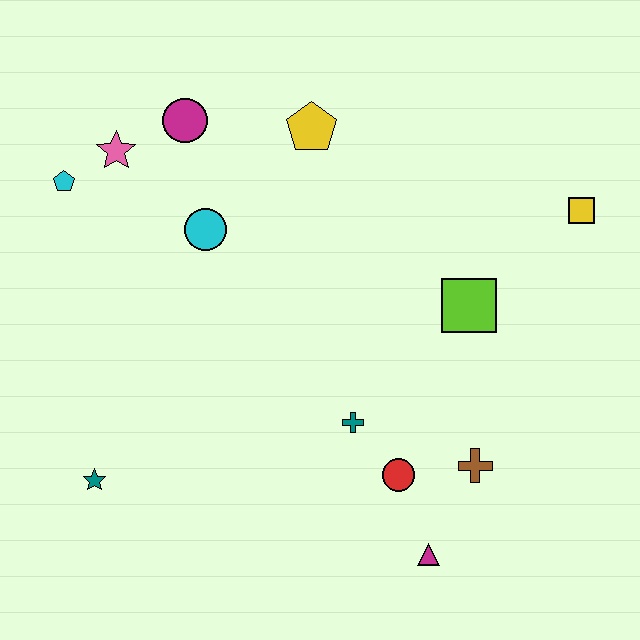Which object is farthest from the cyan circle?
The magenta triangle is farthest from the cyan circle.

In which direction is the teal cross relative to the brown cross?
The teal cross is to the left of the brown cross.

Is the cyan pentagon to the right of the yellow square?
No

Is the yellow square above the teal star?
Yes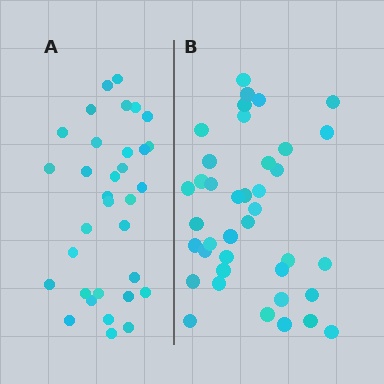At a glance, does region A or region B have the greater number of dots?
Region B (the right region) has more dots.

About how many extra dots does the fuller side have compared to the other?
Region B has about 6 more dots than region A.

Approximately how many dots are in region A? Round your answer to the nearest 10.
About 30 dots. (The exact count is 33, which rounds to 30.)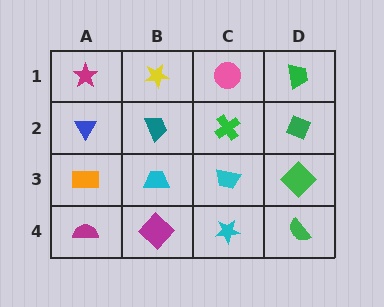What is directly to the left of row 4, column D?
A cyan star.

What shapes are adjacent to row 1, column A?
A blue triangle (row 2, column A), a yellow star (row 1, column B).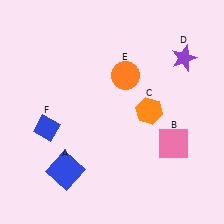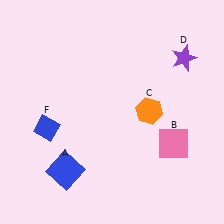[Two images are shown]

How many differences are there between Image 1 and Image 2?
There is 1 difference between the two images.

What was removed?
The orange circle (E) was removed in Image 2.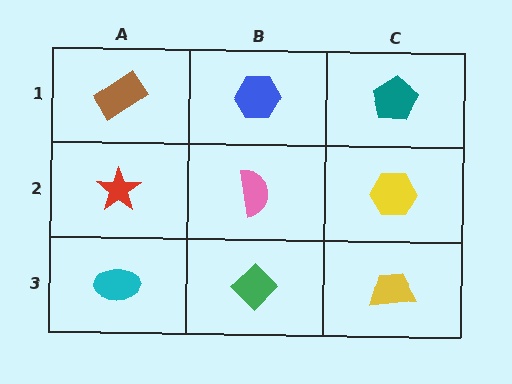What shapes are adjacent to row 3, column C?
A yellow hexagon (row 2, column C), a green diamond (row 3, column B).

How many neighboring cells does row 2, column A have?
3.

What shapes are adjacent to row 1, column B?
A pink semicircle (row 2, column B), a brown rectangle (row 1, column A), a teal pentagon (row 1, column C).